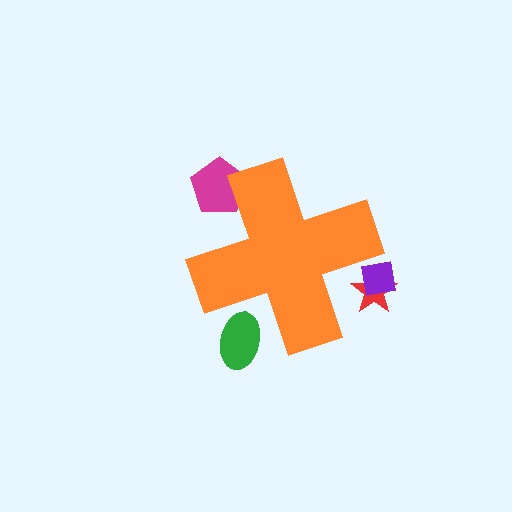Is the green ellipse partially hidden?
Yes, the green ellipse is partially hidden behind the orange cross.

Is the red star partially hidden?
Yes, the red star is partially hidden behind the orange cross.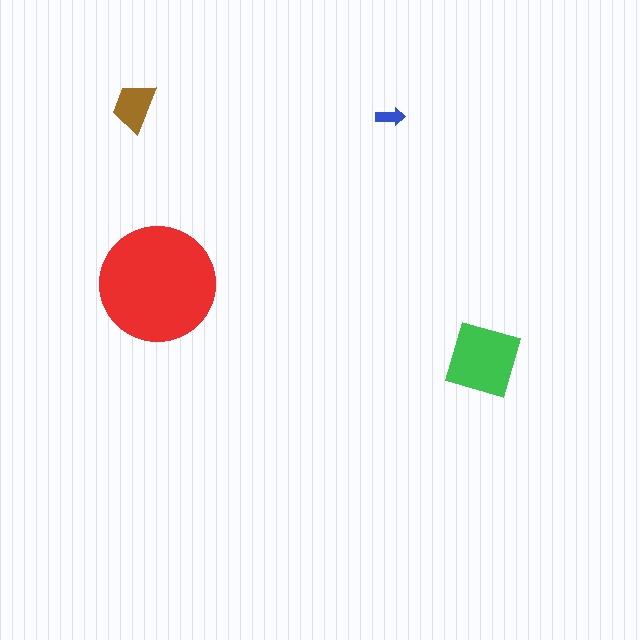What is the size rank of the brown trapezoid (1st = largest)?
3rd.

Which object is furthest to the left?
The brown trapezoid is leftmost.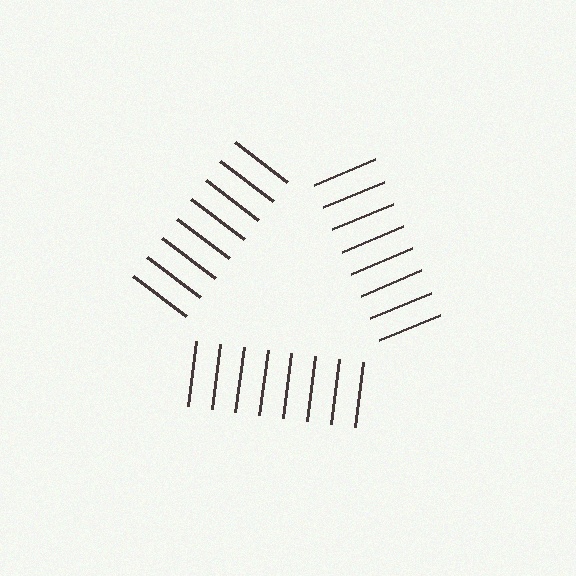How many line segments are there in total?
24 — 8 along each of the 3 edges.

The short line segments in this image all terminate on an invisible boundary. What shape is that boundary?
An illusory triangle — the line segments terminate on its edges but no continuous stroke is drawn.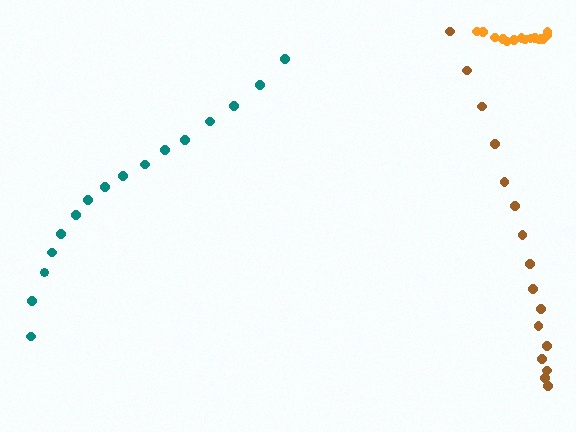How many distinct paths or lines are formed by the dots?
There are 3 distinct paths.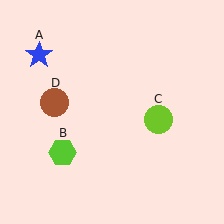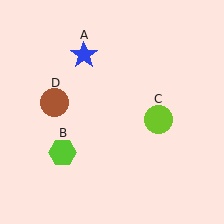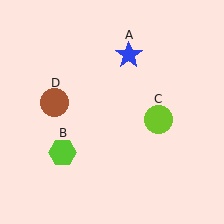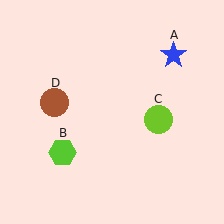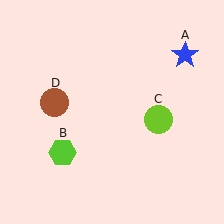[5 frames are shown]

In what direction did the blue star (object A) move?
The blue star (object A) moved right.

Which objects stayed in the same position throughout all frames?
Lime hexagon (object B) and lime circle (object C) and brown circle (object D) remained stationary.